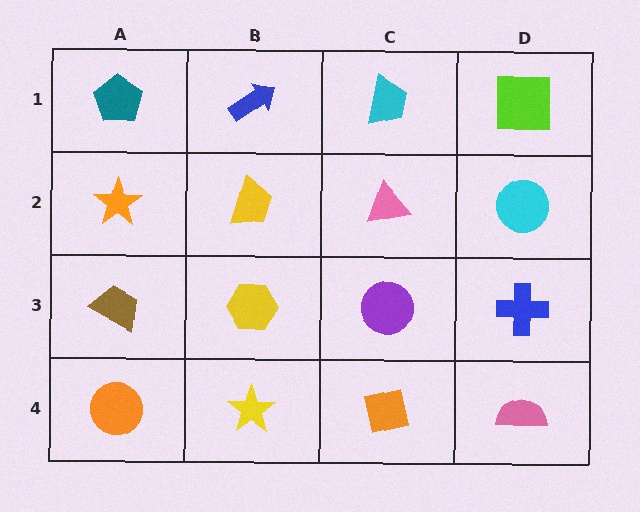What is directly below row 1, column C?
A pink triangle.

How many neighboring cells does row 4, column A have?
2.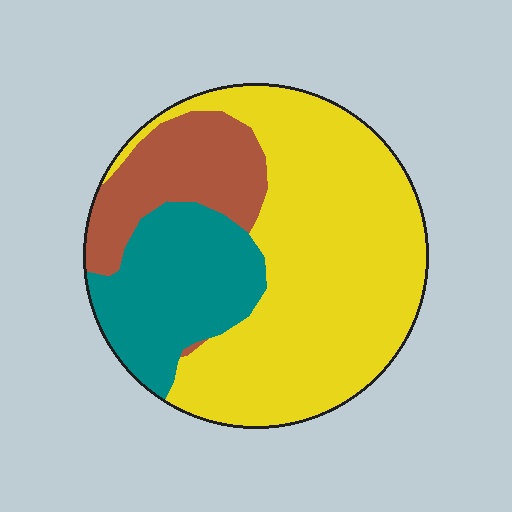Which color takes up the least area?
Brown, at roughly 15%.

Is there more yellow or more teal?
Yellow.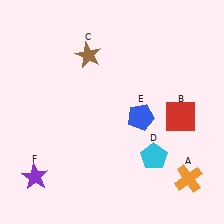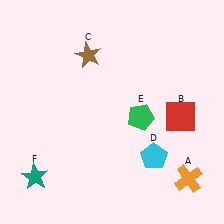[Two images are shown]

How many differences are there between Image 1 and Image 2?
There are 2 differences between the two images.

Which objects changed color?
E changed from blue to green. F changed from purple to teal.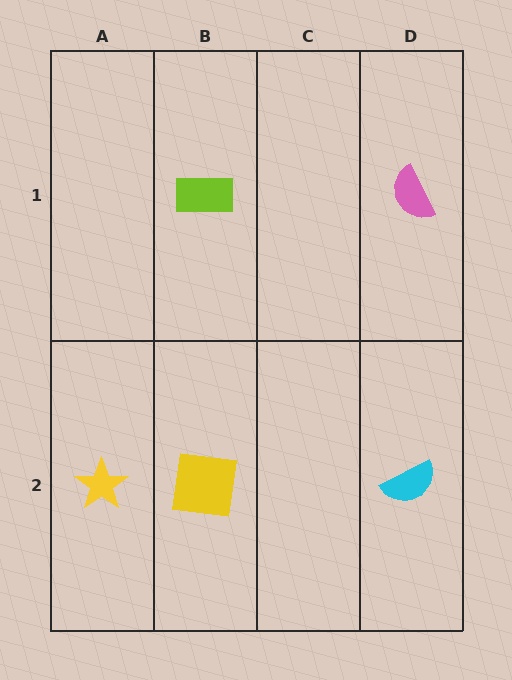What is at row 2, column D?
A cyan semicircle.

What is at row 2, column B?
A yellow square.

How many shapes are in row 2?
3 shapes.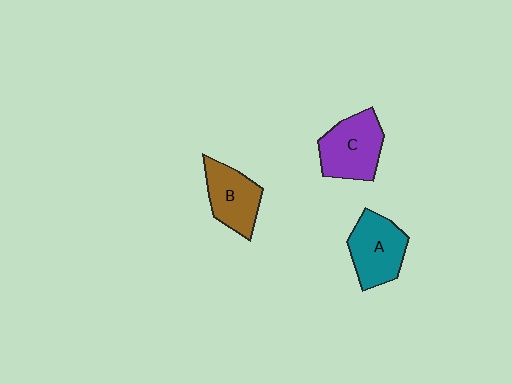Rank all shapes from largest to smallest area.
From largest to smallest: C (purple), A (teal), B (brown).